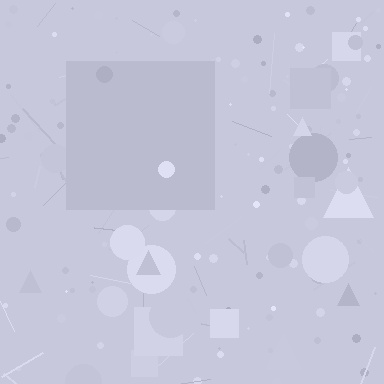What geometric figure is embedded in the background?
A square is embedded in the background.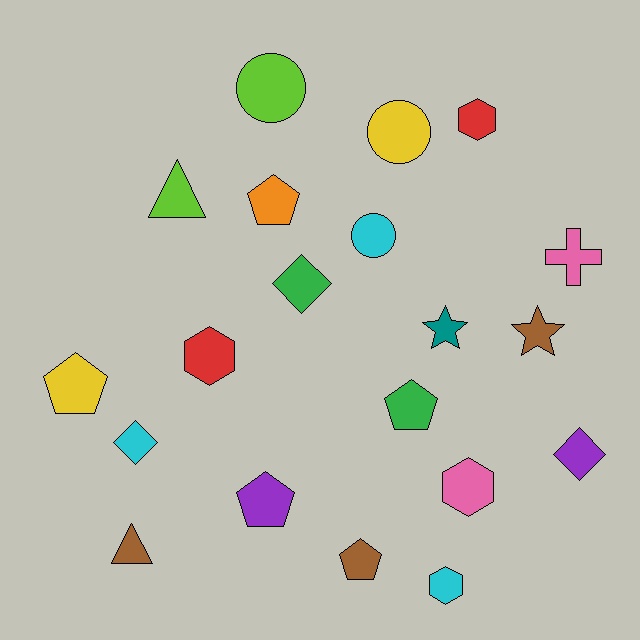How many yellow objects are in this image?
There are 2 yellow objects.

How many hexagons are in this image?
There are 4 hexagons.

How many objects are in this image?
There are 20 objects.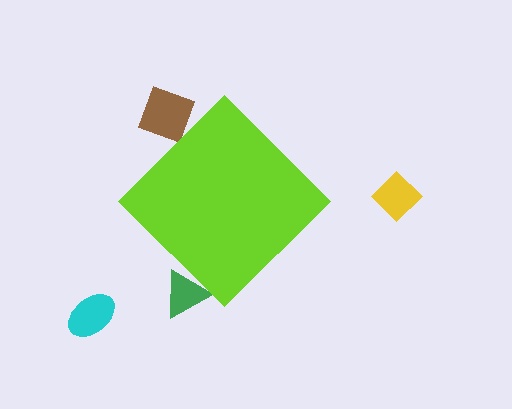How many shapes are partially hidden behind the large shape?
2 shapes are partially hidden.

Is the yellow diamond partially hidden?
No, the yellow diamond is fully visible.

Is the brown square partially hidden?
Yes, the brown square is partially hidden behind the lime diamond.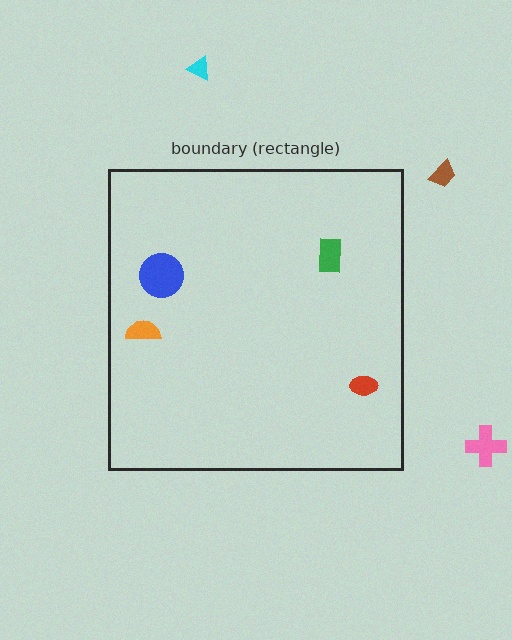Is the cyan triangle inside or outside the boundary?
Outside.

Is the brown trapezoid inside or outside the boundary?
Outside.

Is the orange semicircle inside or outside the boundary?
Inside.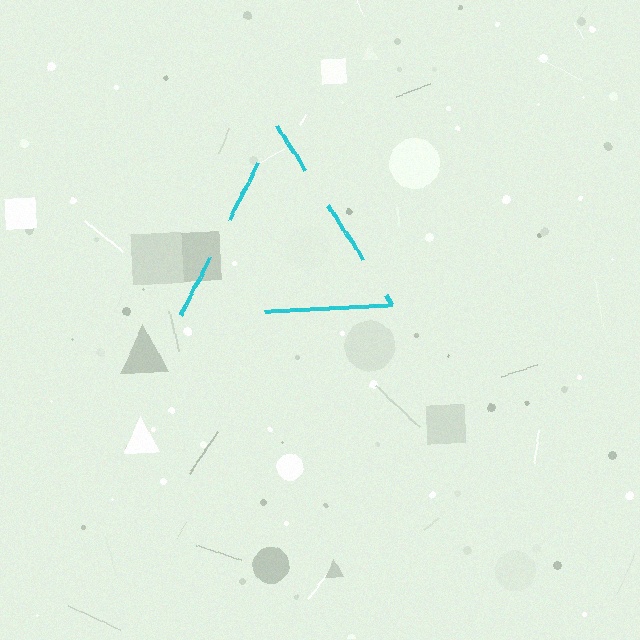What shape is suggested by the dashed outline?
The dashed outline suggests a triangle.